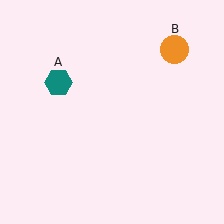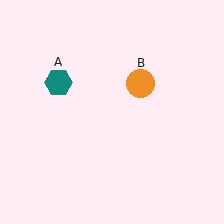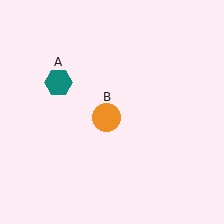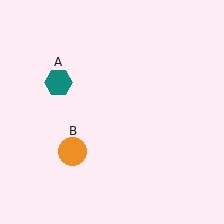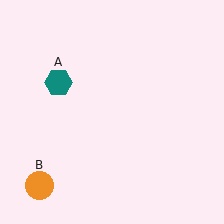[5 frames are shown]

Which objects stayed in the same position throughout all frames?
Teal hexagon (object A) remained stationary.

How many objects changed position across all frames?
1 object changed position: orange circle (object B).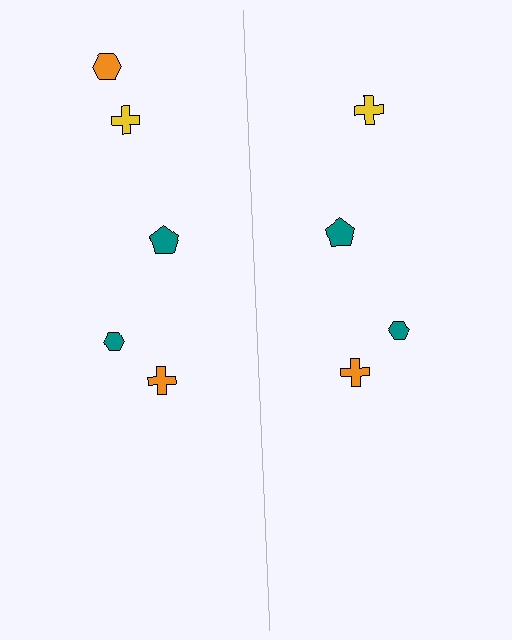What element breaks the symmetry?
A orange hexagon is missing from the right side.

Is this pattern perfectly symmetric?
No, the pattern is not perfectly symmetric. A orange hexagon is missing from the right side.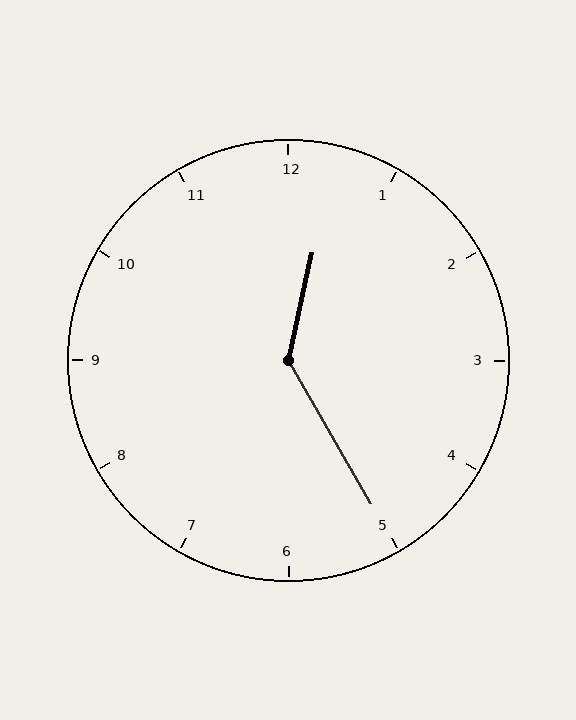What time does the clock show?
12:25.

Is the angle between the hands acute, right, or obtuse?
It is obtuse.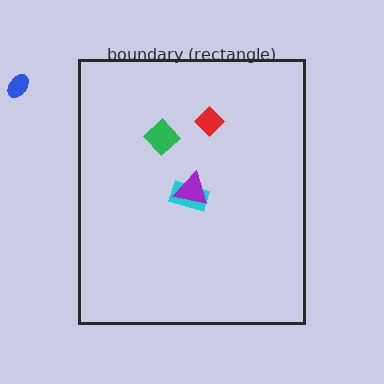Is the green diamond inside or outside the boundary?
Inside.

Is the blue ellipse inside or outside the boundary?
Outside.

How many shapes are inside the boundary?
4 inside, 1 outside.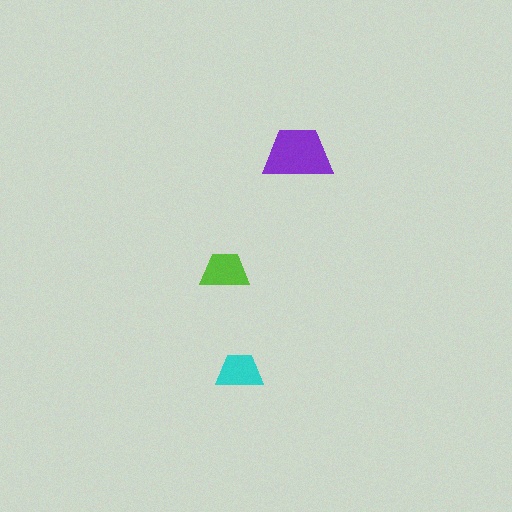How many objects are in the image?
There are 3 objects in the image.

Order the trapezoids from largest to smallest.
the purple one, the lime one, the cyan one.